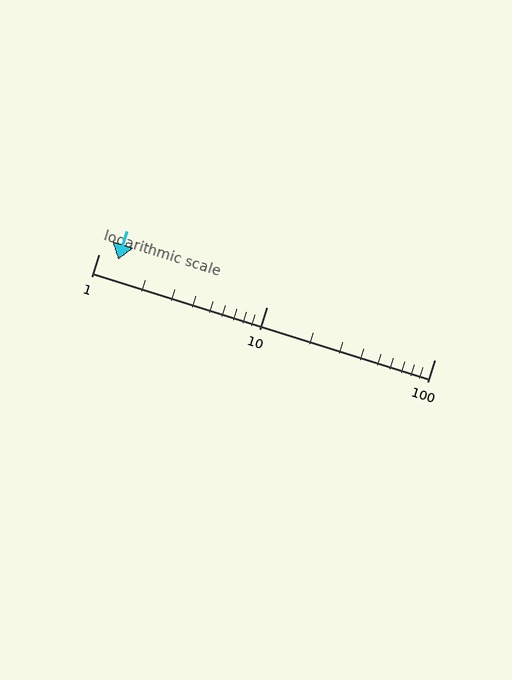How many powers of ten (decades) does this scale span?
The scale spans 2 decades, from 1 to 100.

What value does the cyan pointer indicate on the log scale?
The pointer indicates approximately 1.3.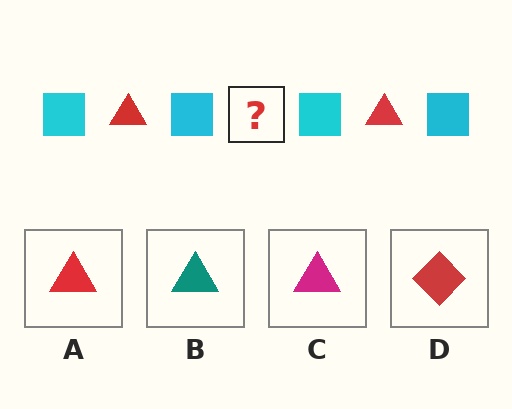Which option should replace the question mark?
Option A.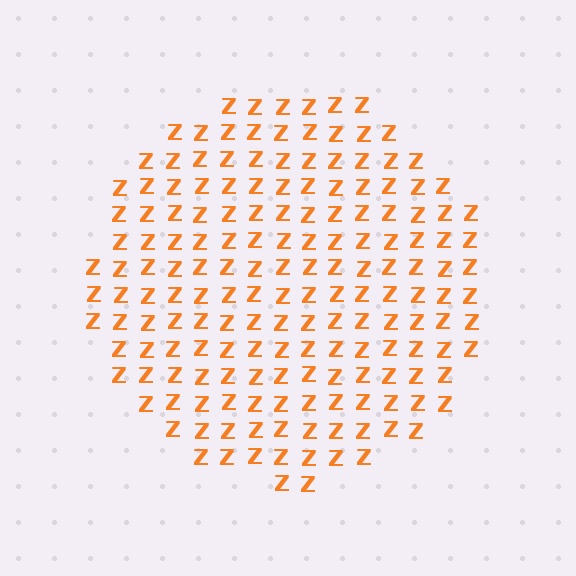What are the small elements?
The small elements are letter Z's.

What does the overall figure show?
The overall figure shows a circle.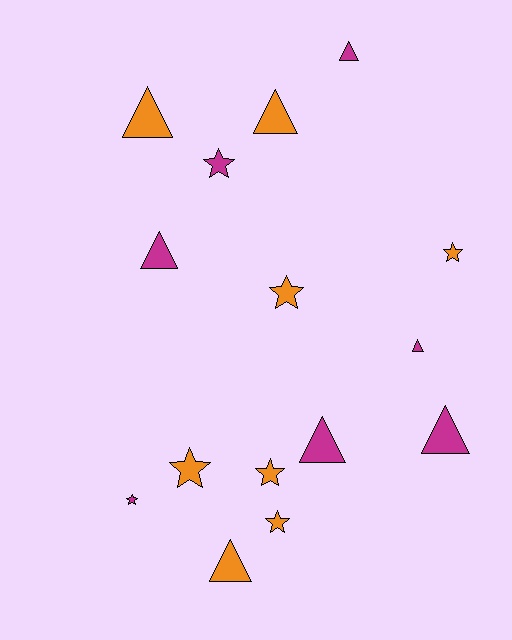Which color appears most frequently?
Orange, with 8 objects.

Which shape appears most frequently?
Triangle, with 8 objects.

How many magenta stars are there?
There are 2 magenta stars.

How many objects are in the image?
There are 15 objects.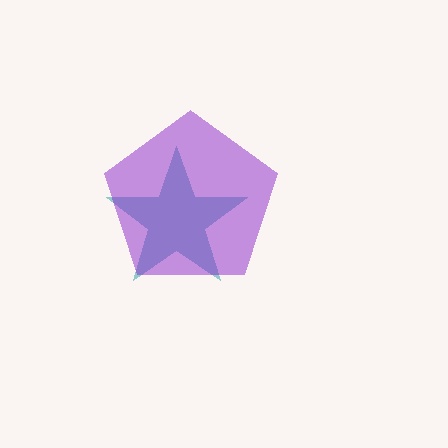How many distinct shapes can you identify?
There are 2 distinct shapes: a teal star, a purple pentagon.